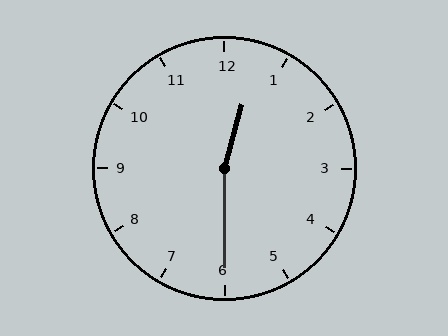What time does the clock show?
12:30.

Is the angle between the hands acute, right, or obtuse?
It is obtuse.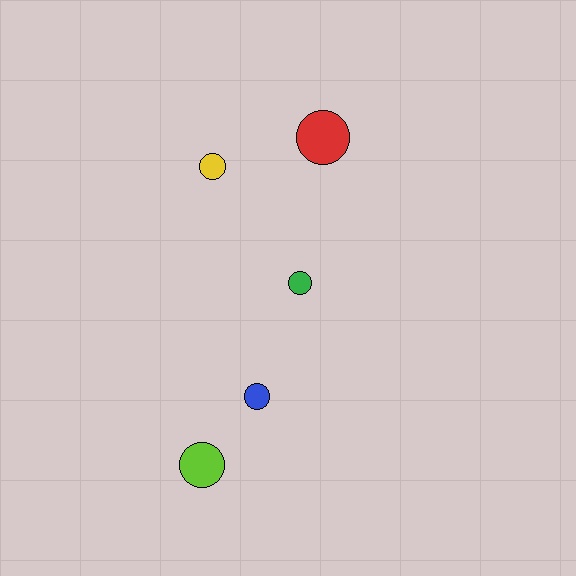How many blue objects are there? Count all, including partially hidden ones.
There is 1 blue object.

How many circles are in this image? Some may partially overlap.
There are 5 circles.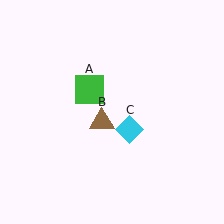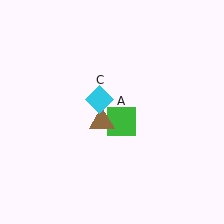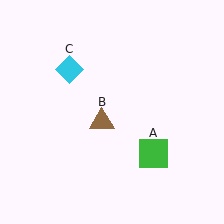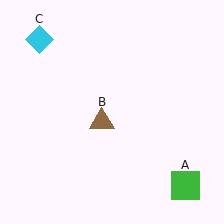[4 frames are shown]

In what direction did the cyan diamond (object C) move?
The cyan diamond (object C) moved up and to the left.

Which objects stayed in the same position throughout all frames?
Brown triangle (object B) remained stationary.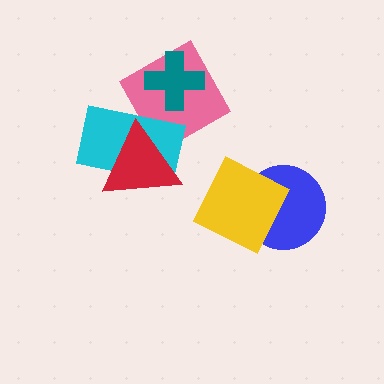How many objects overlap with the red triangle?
2 objects overlap with the red triangle.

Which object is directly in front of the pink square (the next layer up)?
The cyan rectangle is directly in front of the pink square.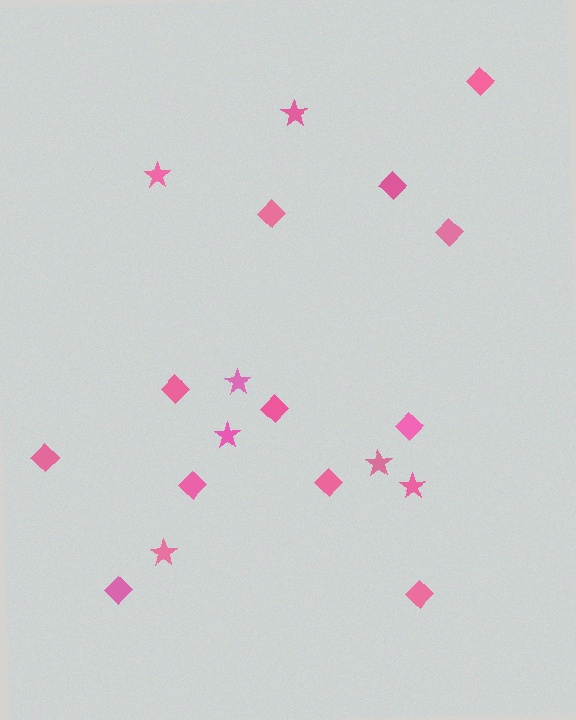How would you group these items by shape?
There are 2 groups: one group of stars (7) and one group of diamonds (12).